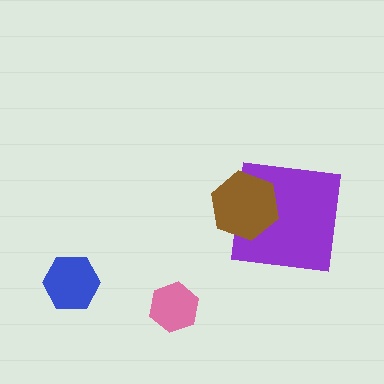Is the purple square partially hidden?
Yes, it is partially covered by another shape.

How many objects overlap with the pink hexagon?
0 objects overlap with the pink hexagon.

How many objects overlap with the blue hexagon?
0 objects overlap with the blue hexagon.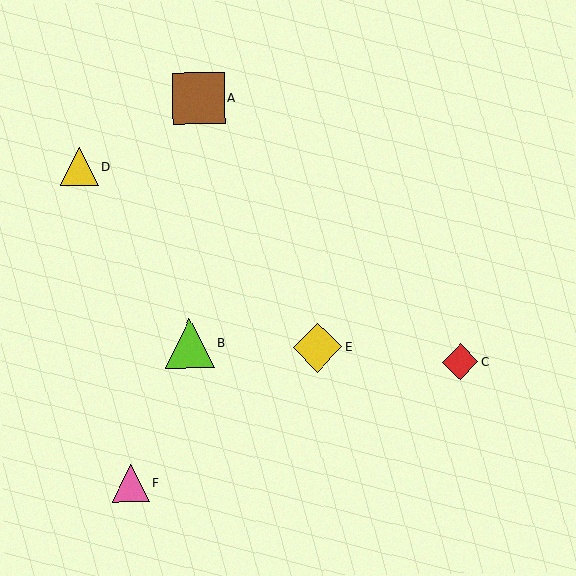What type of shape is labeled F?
Shape F is a pink triangle.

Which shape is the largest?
The brown square (labeled A) is the largest.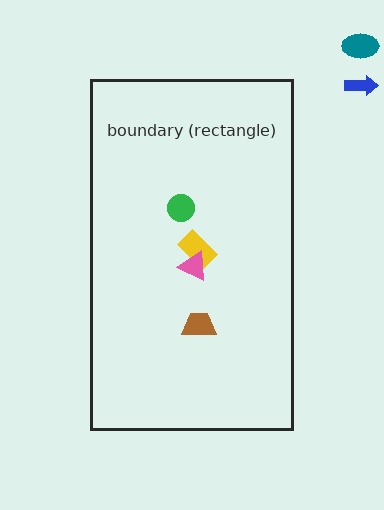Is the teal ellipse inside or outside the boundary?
Outside.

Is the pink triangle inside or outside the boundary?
Inside.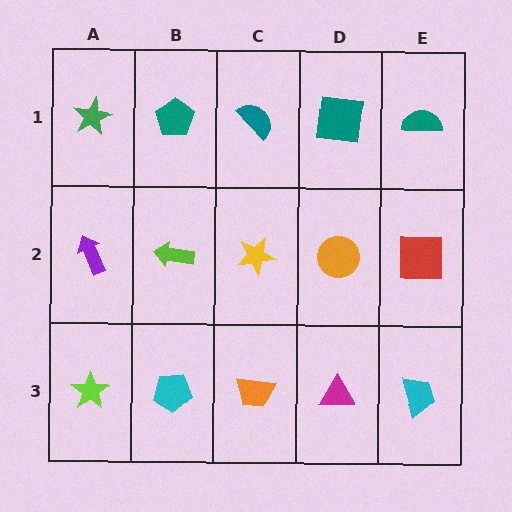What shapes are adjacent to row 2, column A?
A green star (row 1, column A), a lime star (row 3, column A), a lime arrow (row 2, column B).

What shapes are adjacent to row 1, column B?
A lime arrow (row 2, column B), a green star (row 1, column A), a teal semicircle (row 1, column C).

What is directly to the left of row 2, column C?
A lime arrow.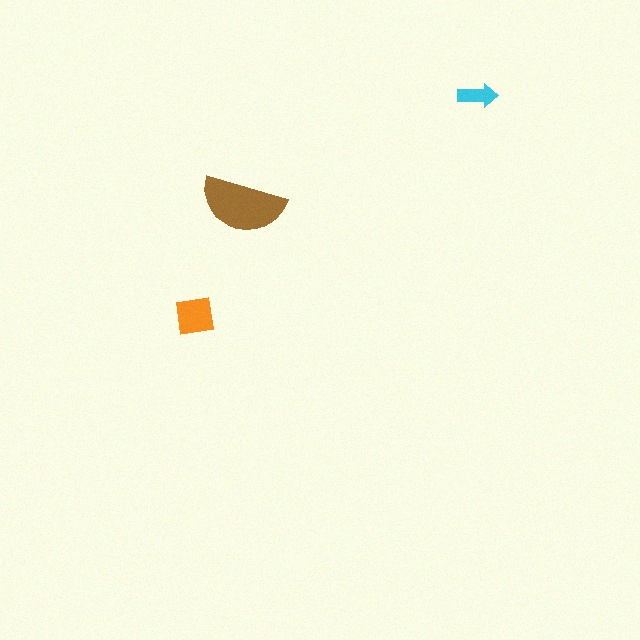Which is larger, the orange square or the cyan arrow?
The orange square.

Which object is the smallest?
The cyan arrow.